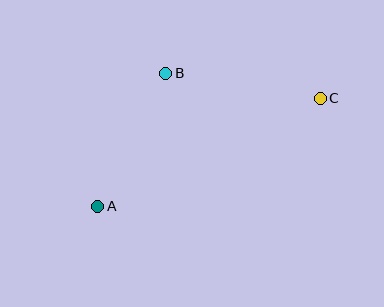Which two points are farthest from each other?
Points A and C are farthest from each other.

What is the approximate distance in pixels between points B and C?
The distance between B and C is approximately 156 pixels.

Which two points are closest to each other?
Points A and B are closest to each other.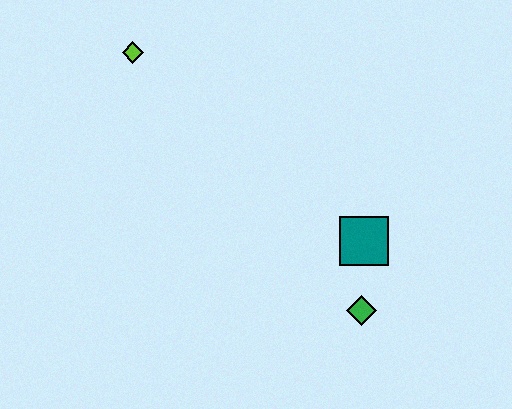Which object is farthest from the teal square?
The lime diamond is farthest from the teal square.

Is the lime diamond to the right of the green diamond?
No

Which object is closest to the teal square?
The green diamond is closest to the teal square.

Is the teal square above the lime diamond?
No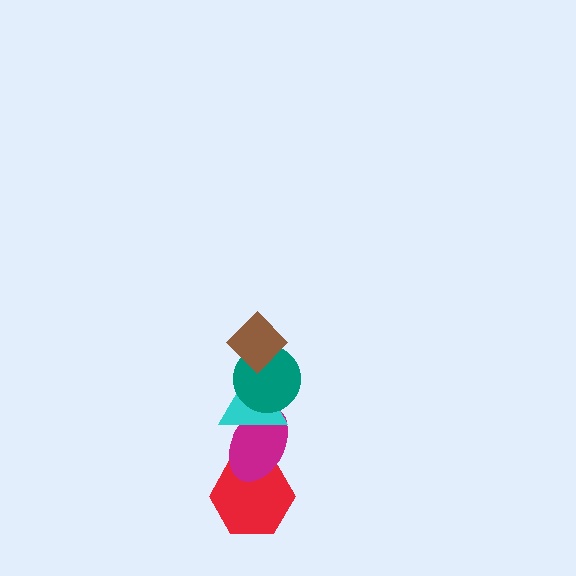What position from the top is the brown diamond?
The brown diamond is 1st from the top.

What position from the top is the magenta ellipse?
The magenta ellipse is 4th from the top.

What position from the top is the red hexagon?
The red hexagon is 5th from the top.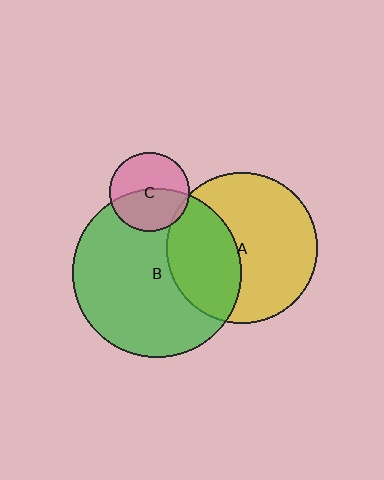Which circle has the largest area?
Circle B (green).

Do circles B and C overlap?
Yes.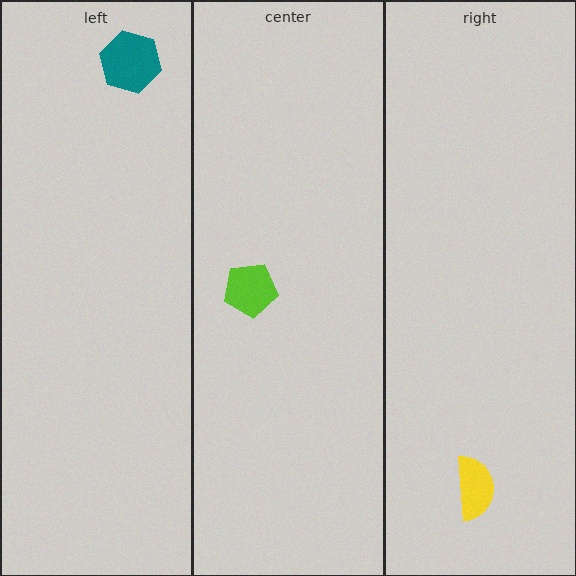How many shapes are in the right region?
1.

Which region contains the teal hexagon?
The left region.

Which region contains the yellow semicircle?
The right region.